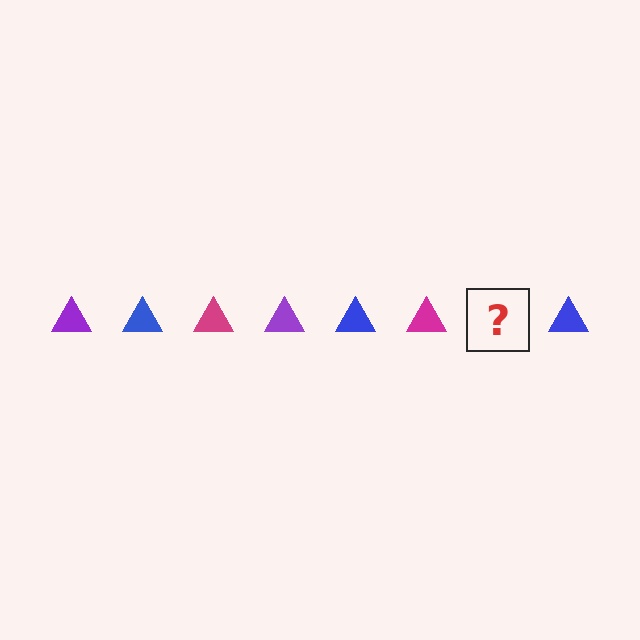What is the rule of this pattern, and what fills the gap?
The rule is that the pattern cycles through purple, blue, magenta triangles. The gap should be filled with a purple triangle.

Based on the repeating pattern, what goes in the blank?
The blank should be a purple triangle.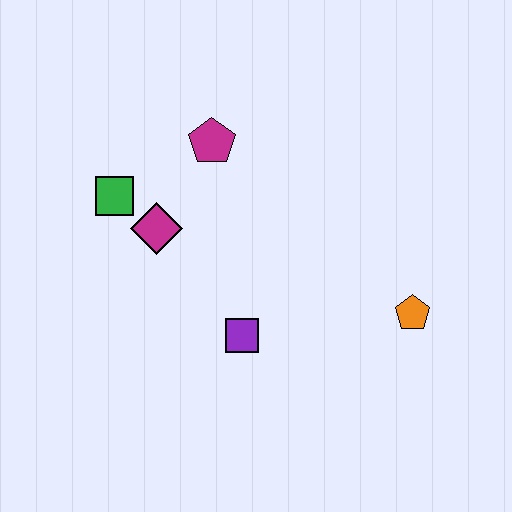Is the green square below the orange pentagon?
No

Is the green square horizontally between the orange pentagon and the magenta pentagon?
No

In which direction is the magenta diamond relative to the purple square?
The magenta diamond is above the purple square.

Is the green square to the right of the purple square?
No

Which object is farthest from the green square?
The orange pentagon is farthest from the green square.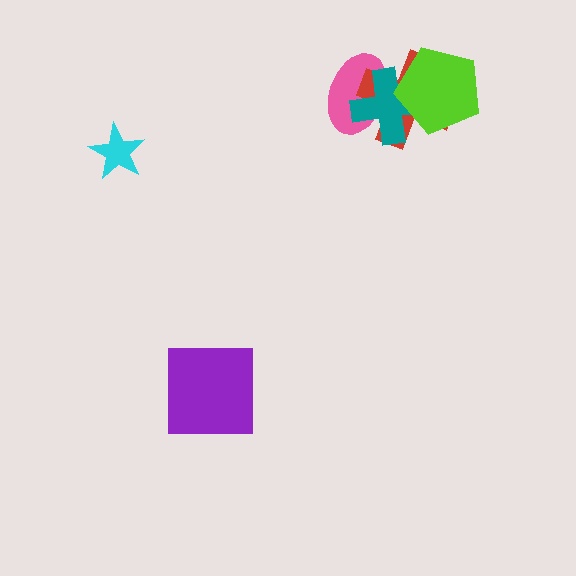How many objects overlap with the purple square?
0 objects overlap with the purple square.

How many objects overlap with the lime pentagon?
2 objects overlap with the lime pentagon.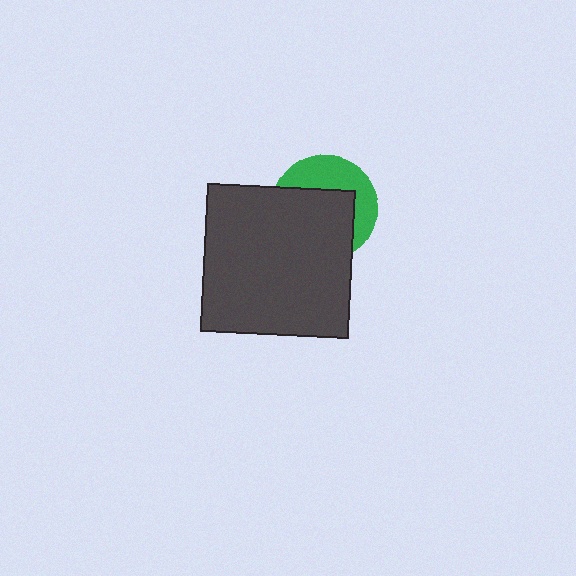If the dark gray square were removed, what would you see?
You would see the complete green circle.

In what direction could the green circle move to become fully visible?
The green circle could move toward the upper-right. That would shift it out from behind the dark gray square entirely.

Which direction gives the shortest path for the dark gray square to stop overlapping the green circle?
Moving toward the lower-left gives the shortest separation.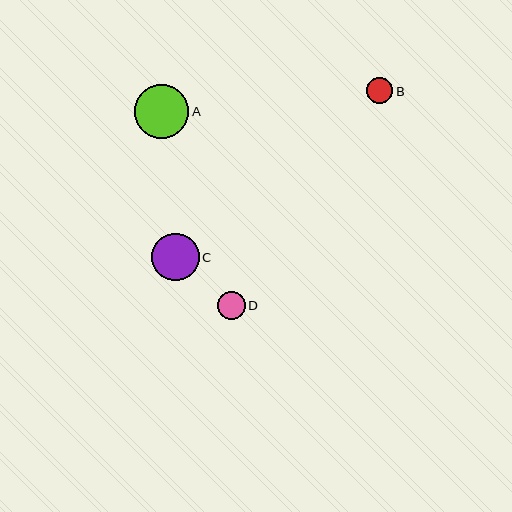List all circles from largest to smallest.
From largest to smallest: A, C, D, B.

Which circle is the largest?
Circle A is the largest with a size of approximately 54 pixels.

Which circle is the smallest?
Circle B is the smallest with a size of approximately 26 pixels.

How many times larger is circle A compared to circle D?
Circle A is approximately 1.9 times the size of circle D.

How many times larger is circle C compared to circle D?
Circle C is approximately 1.7 times the size of circle D.